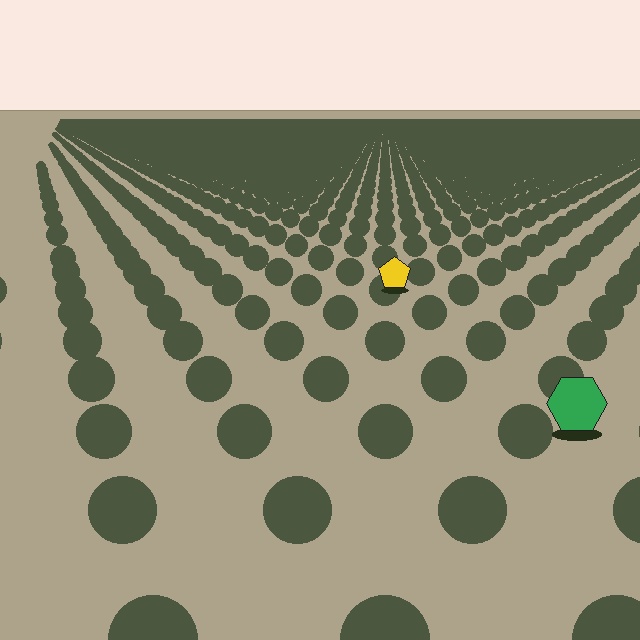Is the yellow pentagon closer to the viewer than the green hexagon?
No. The green hexagon is closer — you can tell from the texture gradient: the ground texture is coarser near it.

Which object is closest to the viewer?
The green hexagon is closest. The texture marks near it are larger and more spread out.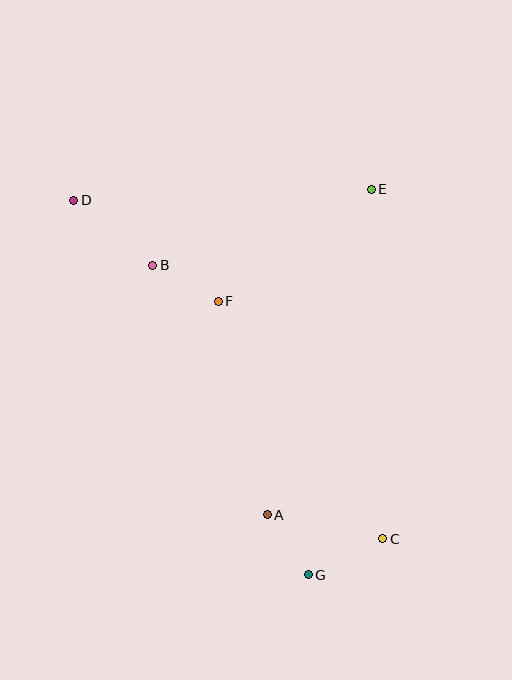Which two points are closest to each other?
Points A and G are closest to each other.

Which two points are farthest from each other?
Points C and D are farthest from each other.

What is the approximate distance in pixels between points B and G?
The distance between B and G is approximately 346 pixels.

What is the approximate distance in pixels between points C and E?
The distance between C and E is approximately 350 pixels.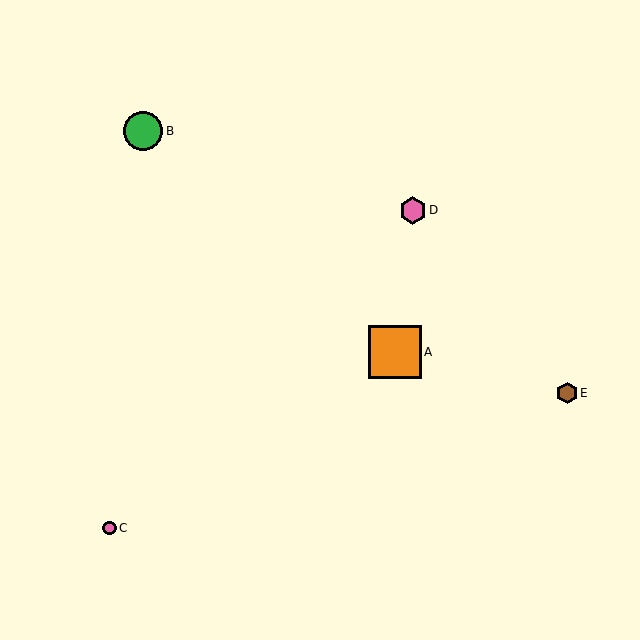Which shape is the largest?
The orange square (labeled A) is the largest.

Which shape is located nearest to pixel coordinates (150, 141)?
The green circle (labeled B) at (143, 131) is nearest to that location.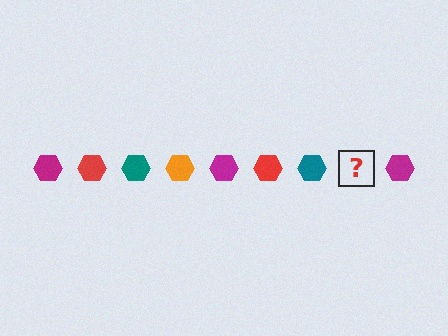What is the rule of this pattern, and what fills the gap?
The rule is that the pattern cycles through magenta, red, teal, orange hexagons. The gap should be filled with an orange hexagon.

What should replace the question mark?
The question mark should be replaced with an orange hexagon.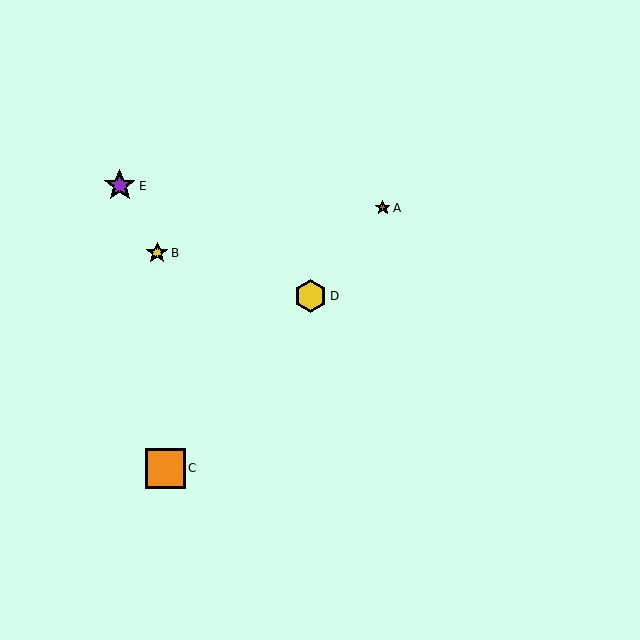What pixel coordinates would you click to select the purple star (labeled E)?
Click at (120, 186) to select the purple star E.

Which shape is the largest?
The orange square (labeled C) is the largest.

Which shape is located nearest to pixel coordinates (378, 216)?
The brown star (labeled A) at (383, 208) is nearest to that location.